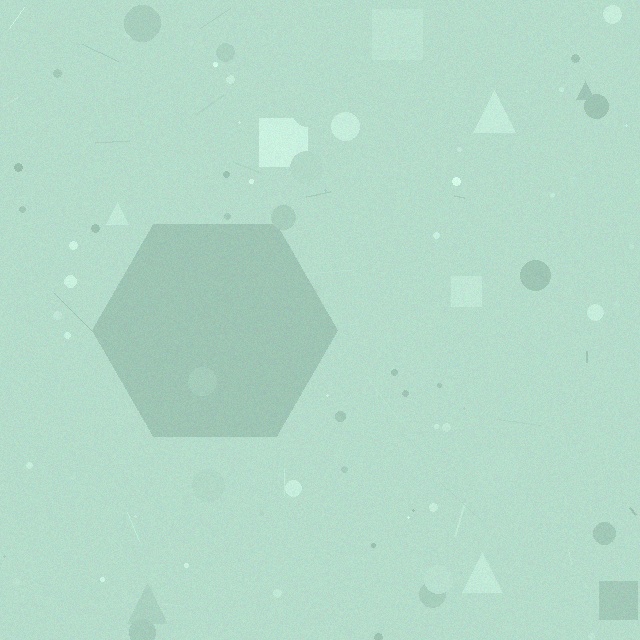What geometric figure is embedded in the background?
A hexagon is embedded in the background.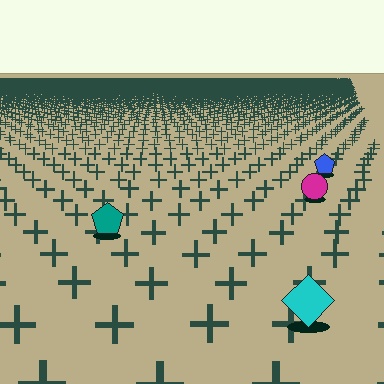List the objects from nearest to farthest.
From nearest to farthest: the cyan diamond, the teal pentagon, the magenta circle, the blue pentagon.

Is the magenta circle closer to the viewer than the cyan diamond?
No. The cyan diamond is closer — you can tell from the texture gradient: the ground texture is coarser near it.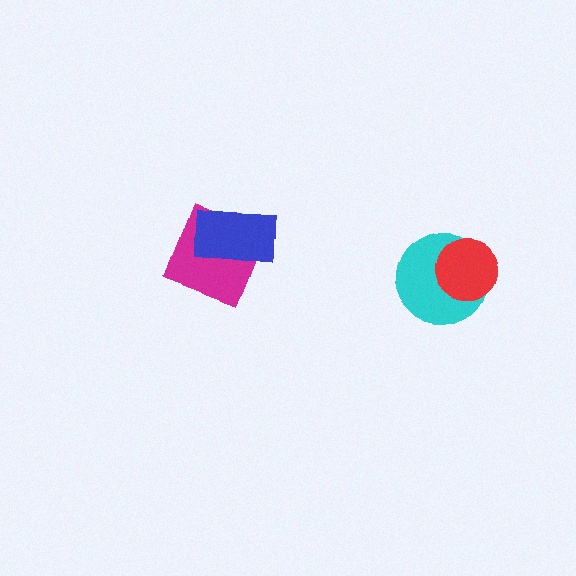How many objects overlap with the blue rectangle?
1 object overlaps with the blue rectangle.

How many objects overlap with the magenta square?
1 object overlaps with the magenta square.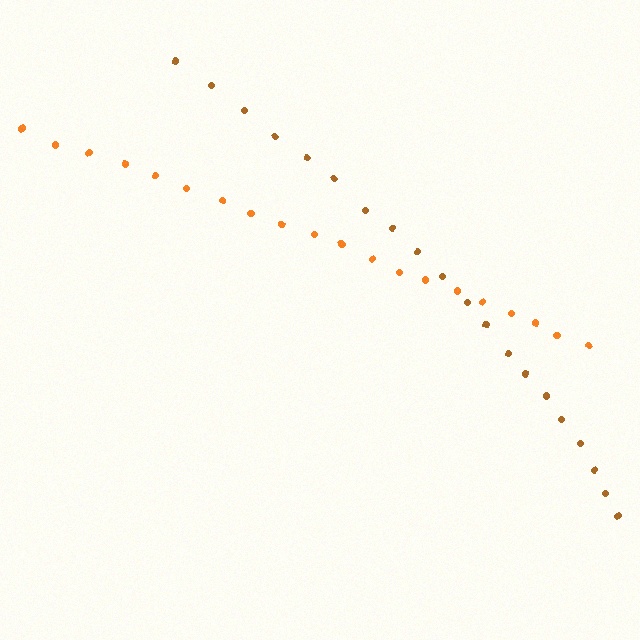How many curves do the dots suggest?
There are 2 distinct paths.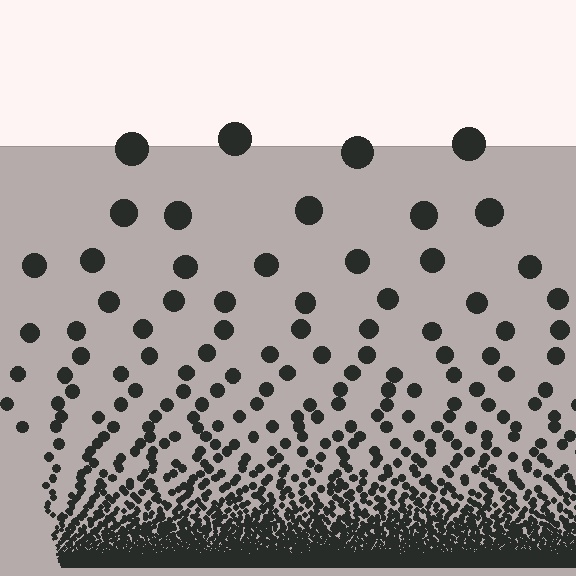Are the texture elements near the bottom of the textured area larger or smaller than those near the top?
Smaller. The gradient is inverted — elements near the bottom are smaller and denser.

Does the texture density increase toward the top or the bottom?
Density increases toward the bottom.